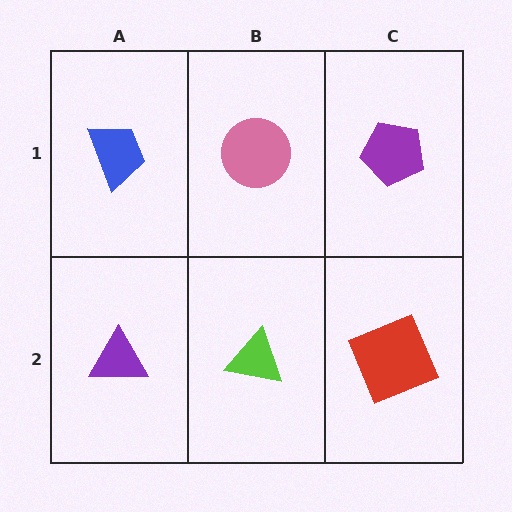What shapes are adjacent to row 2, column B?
A pink circle (row 1, column B), a purple triangle (row 2, column A), a red square (row 2, column C).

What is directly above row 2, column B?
A pink circle.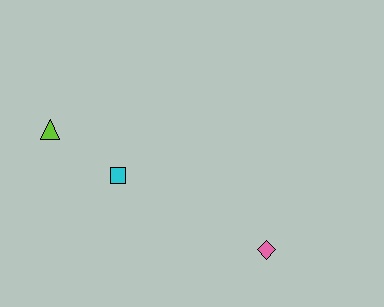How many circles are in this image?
There are no circles.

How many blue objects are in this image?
There are no blue objects.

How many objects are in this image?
There are 3 objects.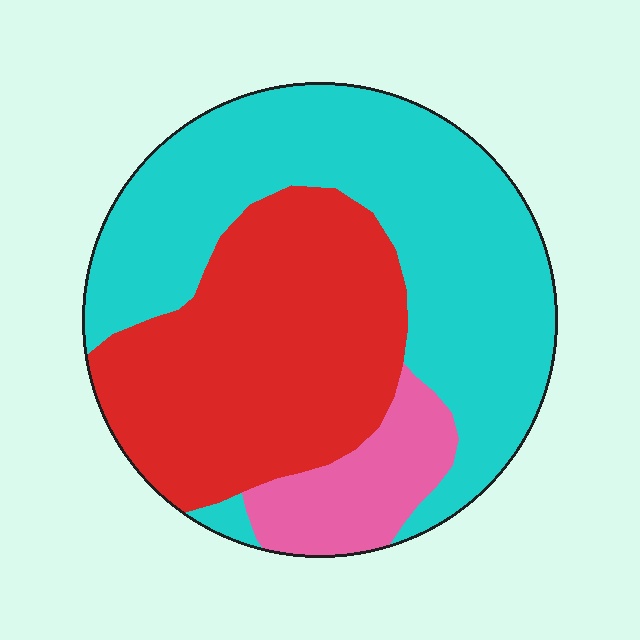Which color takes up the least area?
Pink, at roughly 10%.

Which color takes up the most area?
Cyan, at roughly 50%.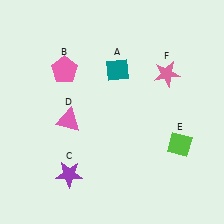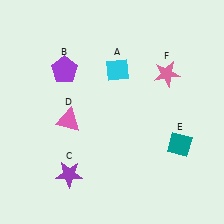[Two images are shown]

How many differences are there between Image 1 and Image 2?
There are 3 differences between the two images.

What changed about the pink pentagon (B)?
In Image 1, B is pink. In Image 2, it changed to purple.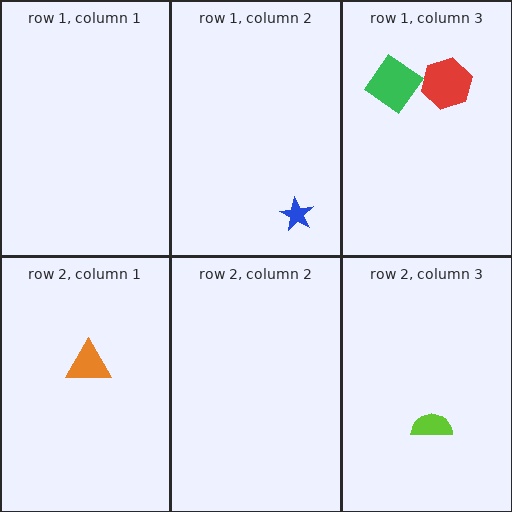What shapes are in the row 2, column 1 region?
The orange triangle.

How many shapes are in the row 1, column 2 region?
1.